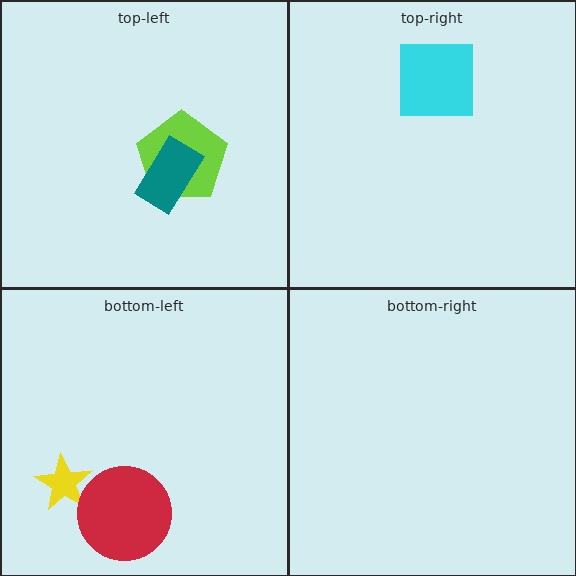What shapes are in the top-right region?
The cyan square.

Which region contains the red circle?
The bottom-left region.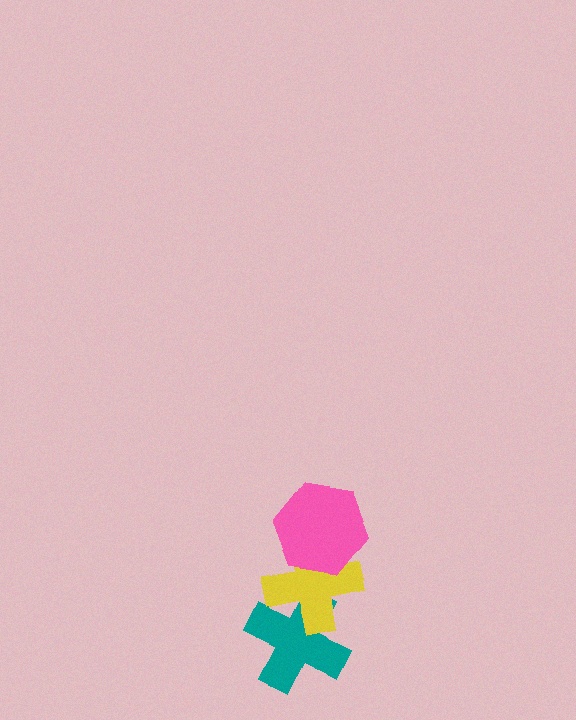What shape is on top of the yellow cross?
The pink hexagon is on top of the yellow cross.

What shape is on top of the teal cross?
The yellow cross is on top of the teal cross.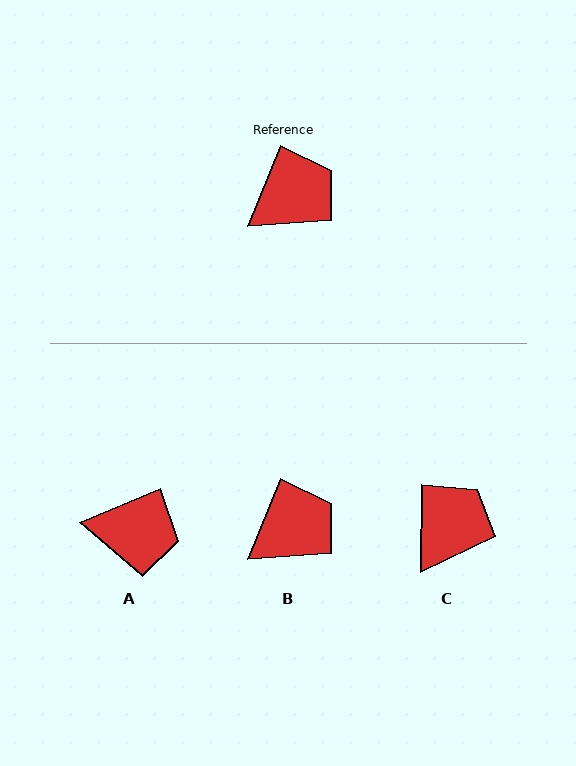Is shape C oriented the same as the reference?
No, it is off by about 21 degrees.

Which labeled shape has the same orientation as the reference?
B.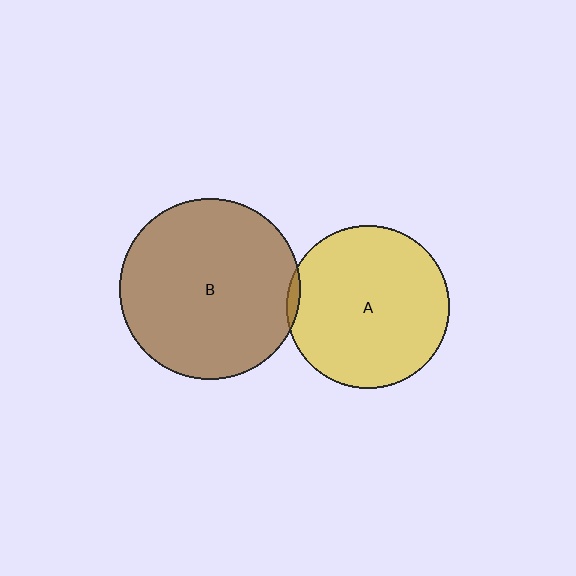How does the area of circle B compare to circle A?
Approximately 1.2 times.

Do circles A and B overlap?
Yes.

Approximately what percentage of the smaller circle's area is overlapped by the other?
Approximately 5%.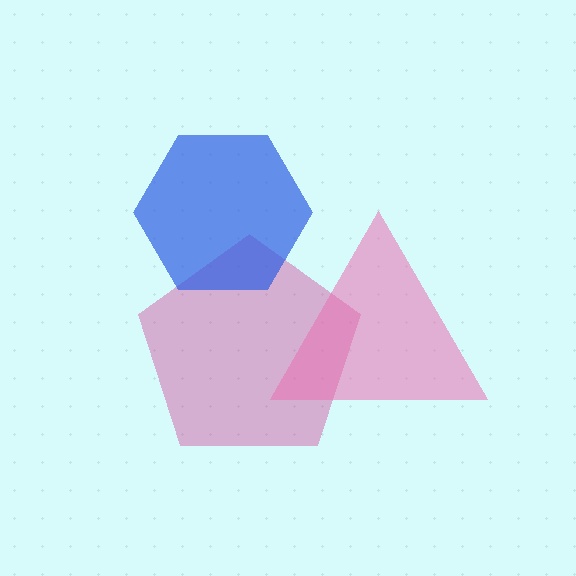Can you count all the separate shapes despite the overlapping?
Yes, there are 3 separate shapes.